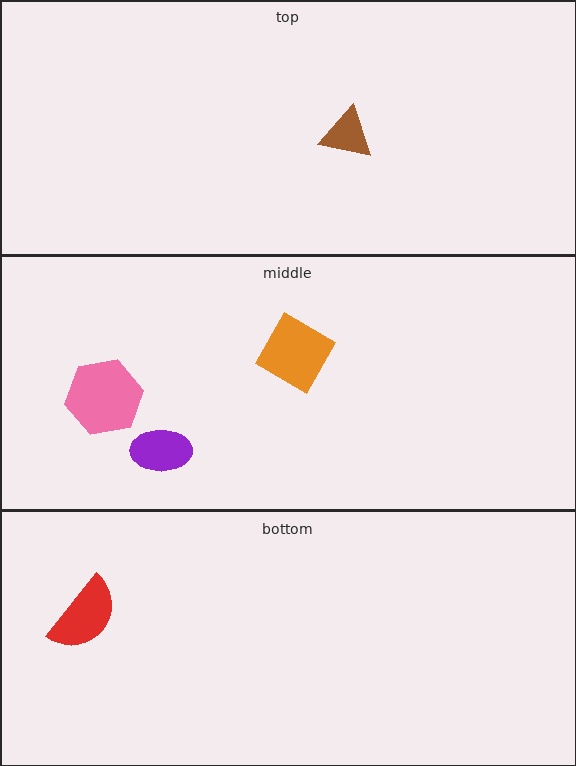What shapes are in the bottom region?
The red semicircle.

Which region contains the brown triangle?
The top region.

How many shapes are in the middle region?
3.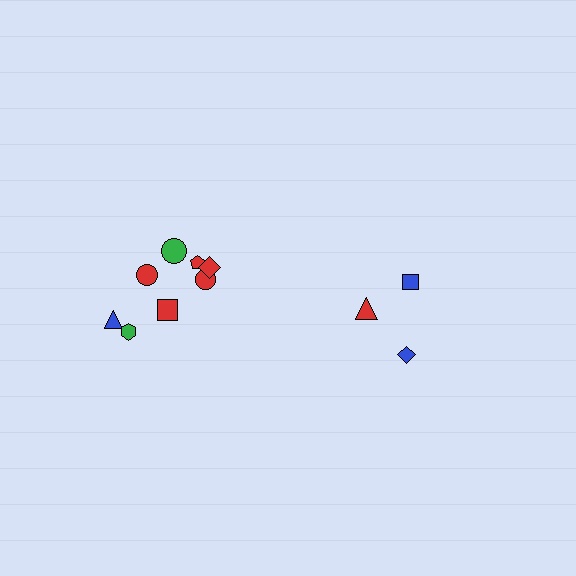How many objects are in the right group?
There are 3 objects.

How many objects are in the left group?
There are 8 objects.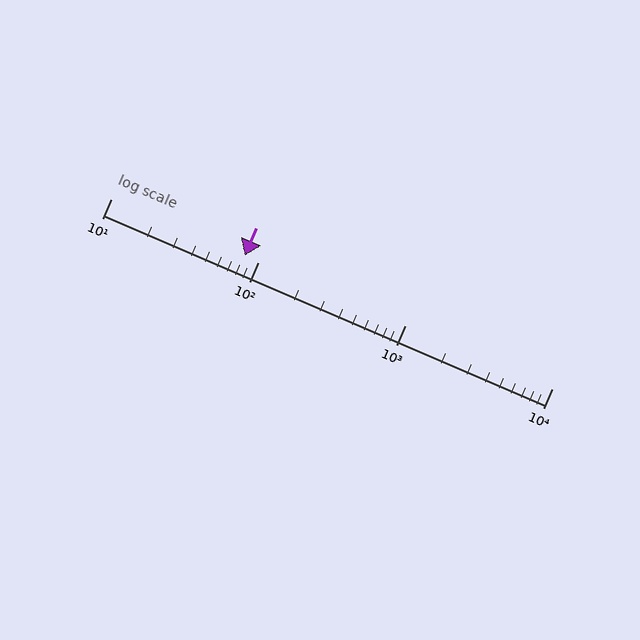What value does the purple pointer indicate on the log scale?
The pointer indicates approximately 81.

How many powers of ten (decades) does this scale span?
The scale spans 3 decades, from 10 to 10000.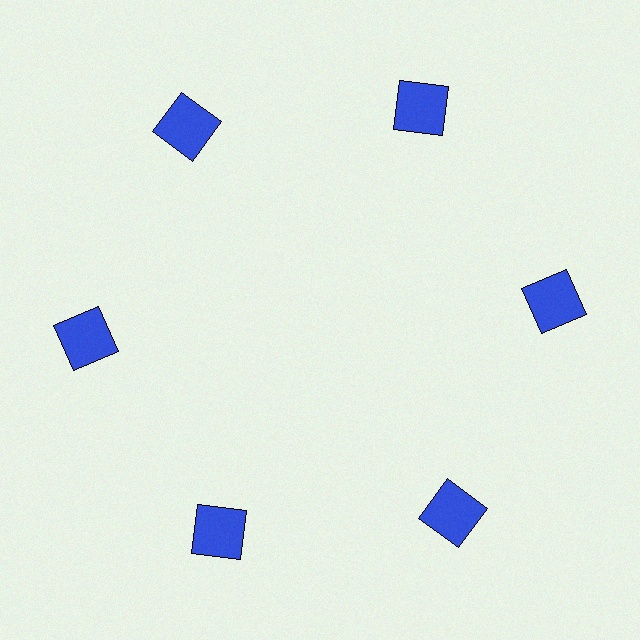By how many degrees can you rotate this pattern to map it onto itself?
The pattern maps onto itself every 60 degrees of rotation.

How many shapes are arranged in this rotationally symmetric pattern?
There are 6 shapes, arranged in 6 groups of 1.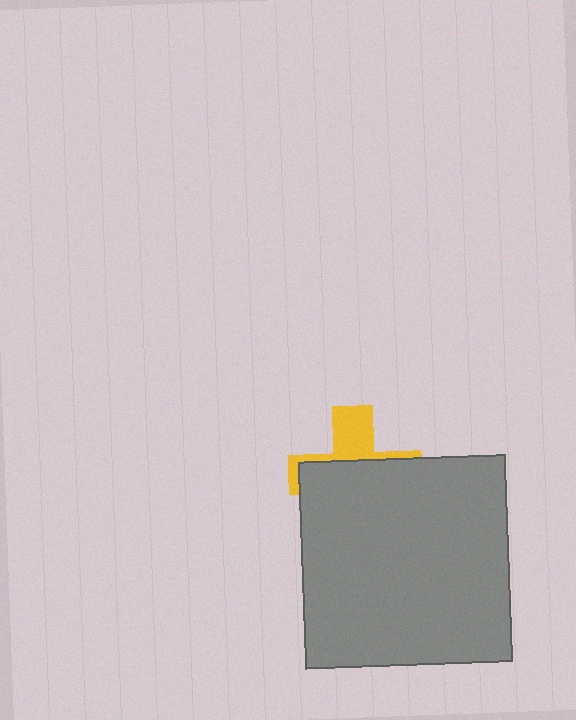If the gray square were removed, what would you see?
You would see the complete yellow cross.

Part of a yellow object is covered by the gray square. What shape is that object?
It is a cross.